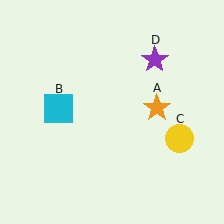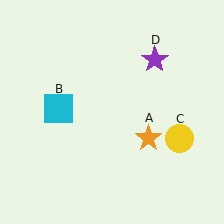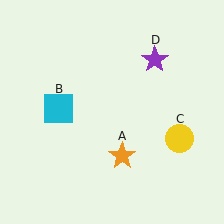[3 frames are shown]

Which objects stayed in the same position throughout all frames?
Cyan square (object B) and yellow circle (object C) and purple star (object D) remained stationary.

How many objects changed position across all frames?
1 object changed position: orange star (object A).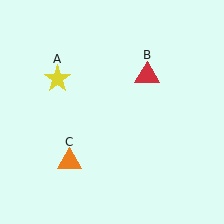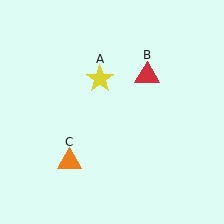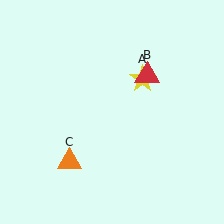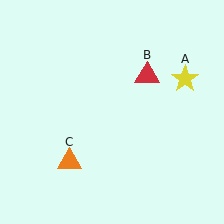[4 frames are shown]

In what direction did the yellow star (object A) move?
The yellow star (object A) moved right.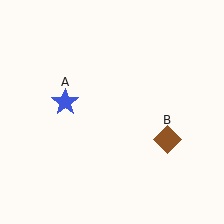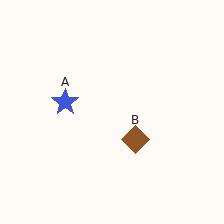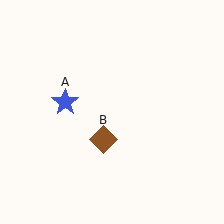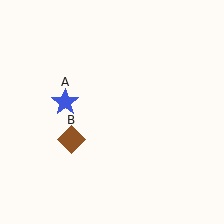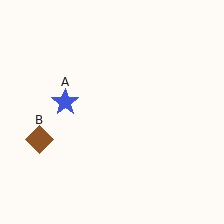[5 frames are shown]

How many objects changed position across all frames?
1 object changed position: brown diamond (object B).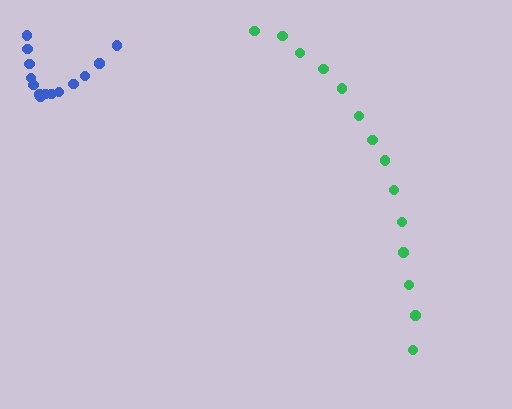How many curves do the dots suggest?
There are 2 distinct paths.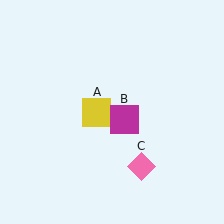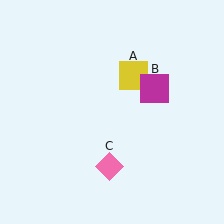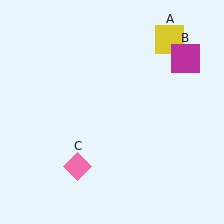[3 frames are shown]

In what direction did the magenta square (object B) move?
The magenta square (object B) moved up and to the right.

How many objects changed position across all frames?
3 objects changed position: yellow square (object A), magenta square (object B), pink diamond (object C).